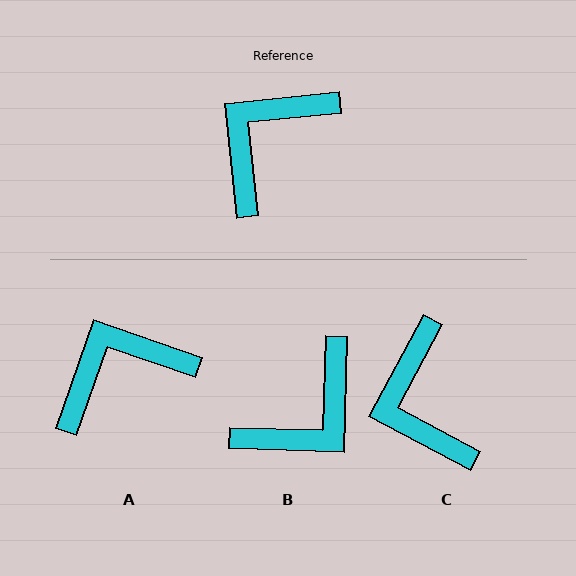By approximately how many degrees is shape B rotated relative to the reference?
Approximately 173 degrees counter-clockwise.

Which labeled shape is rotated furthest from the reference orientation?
B, about 173 degrees away.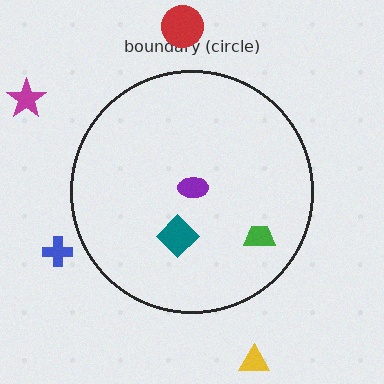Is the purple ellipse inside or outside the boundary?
Inside.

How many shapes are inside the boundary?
3 inside, 4 outside.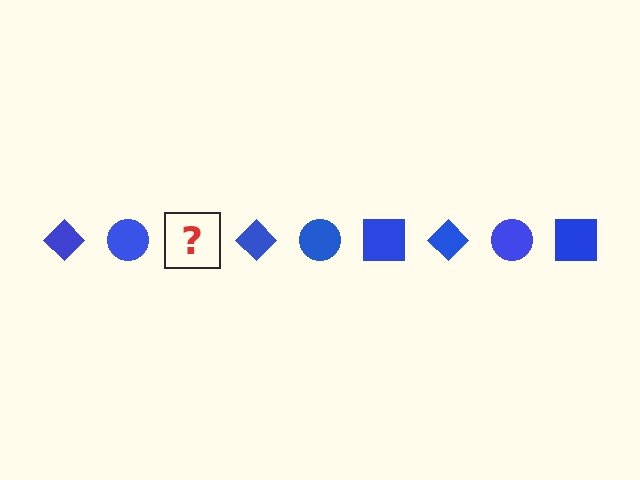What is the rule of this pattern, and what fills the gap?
The rule is that the pattern cycles through diamond, circle, square shapes in blue. The gap should be filled with a blue square.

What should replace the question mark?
The question mark should be replaced with a blue square.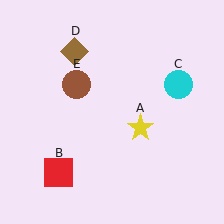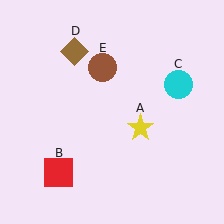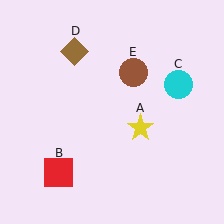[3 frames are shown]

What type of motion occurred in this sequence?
The brown circle (object E) rotated clockwise around the center of the scene.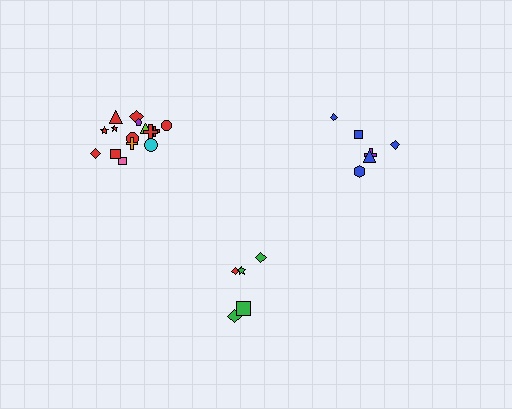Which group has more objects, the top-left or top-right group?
The top-left group.